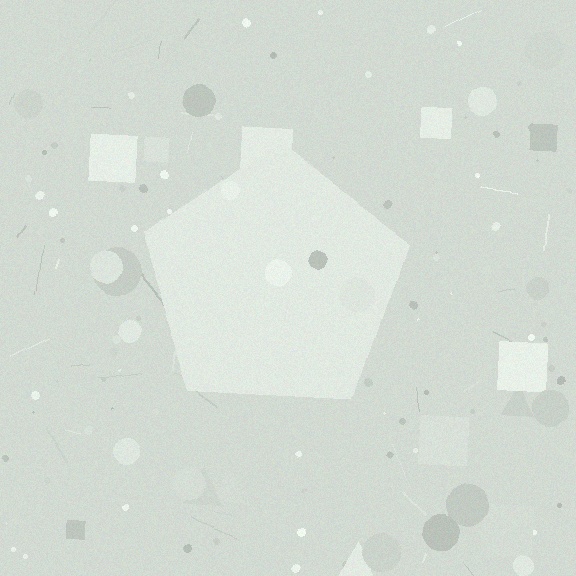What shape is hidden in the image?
A pentagon is hidden in the image.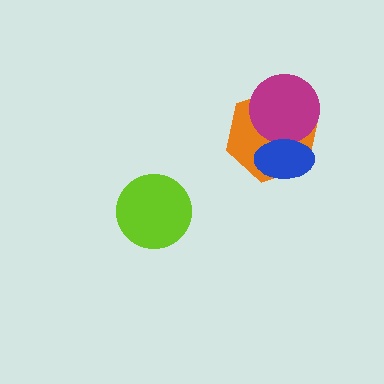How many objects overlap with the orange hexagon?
2 objects overlap with the orange hexagon.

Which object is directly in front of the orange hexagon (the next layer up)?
The magenta circle is directly in front of the orange hexagon.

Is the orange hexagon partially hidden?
Yes, it is partially covered by another shape.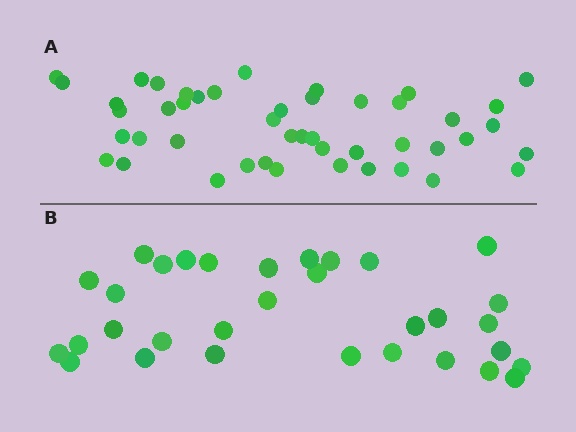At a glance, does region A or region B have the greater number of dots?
Region A (the top region) has more dots.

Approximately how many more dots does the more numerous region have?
Region A has approximately 15 more dots than region B.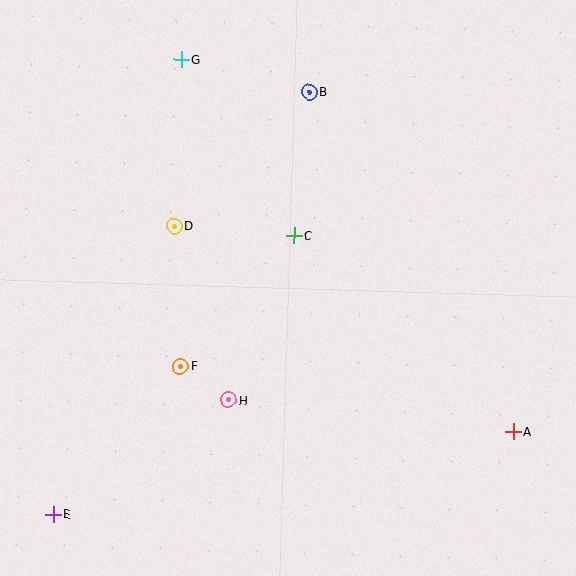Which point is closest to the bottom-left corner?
Point E is closest to the bottom-left corner.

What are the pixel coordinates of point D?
Point D is at (174, 226).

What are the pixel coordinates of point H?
Point H is at (228, 400).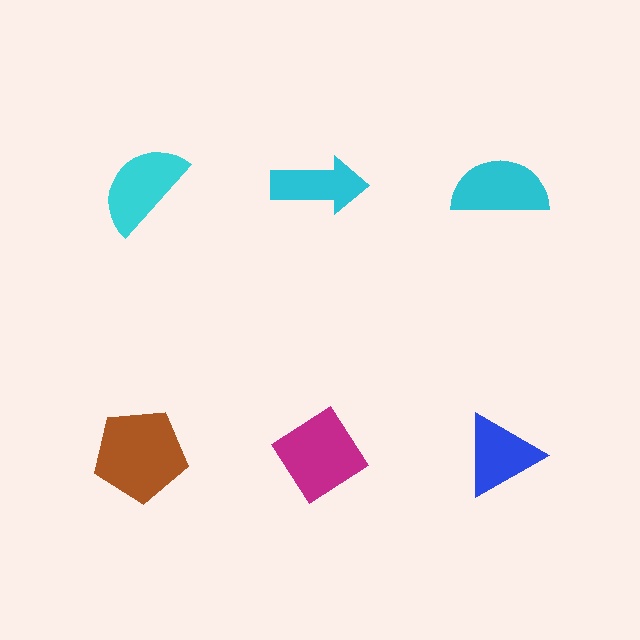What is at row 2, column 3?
A blue triangle.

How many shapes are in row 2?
3 shapes.